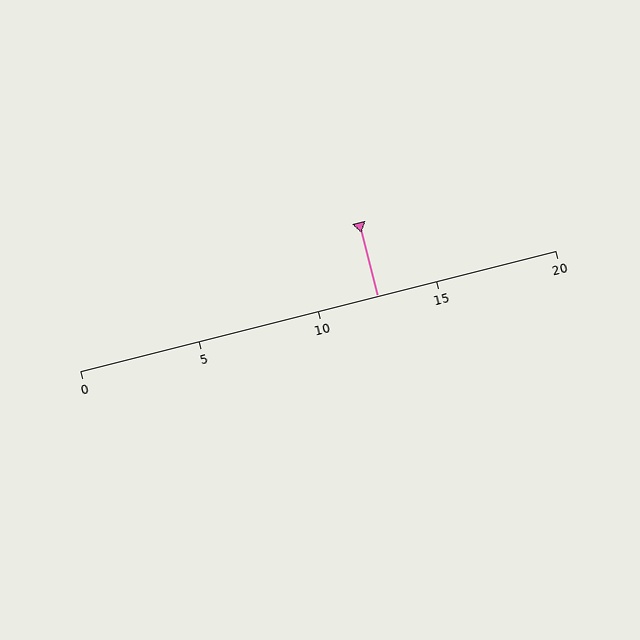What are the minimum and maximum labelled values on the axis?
The axis runs from 0 to 20.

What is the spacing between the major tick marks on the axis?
The major ticks are spaced 5 apart.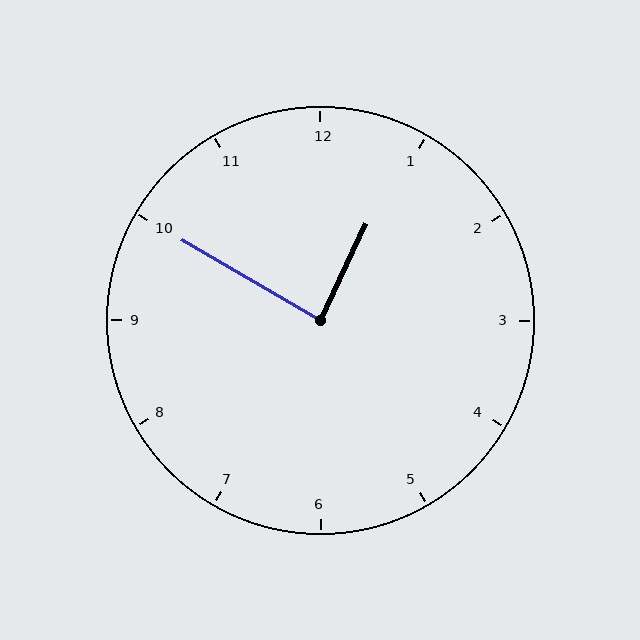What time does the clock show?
12:50.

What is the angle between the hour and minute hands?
Approximately 85 degrees.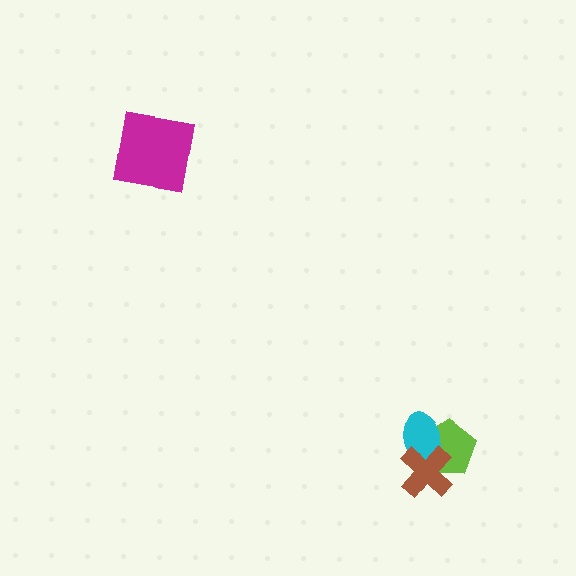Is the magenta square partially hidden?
No, no other shape covers it.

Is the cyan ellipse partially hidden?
Yes, it is partially covered by another shape.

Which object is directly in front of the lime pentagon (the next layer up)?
The cyan ellipse is directly in front of the lime pentagon.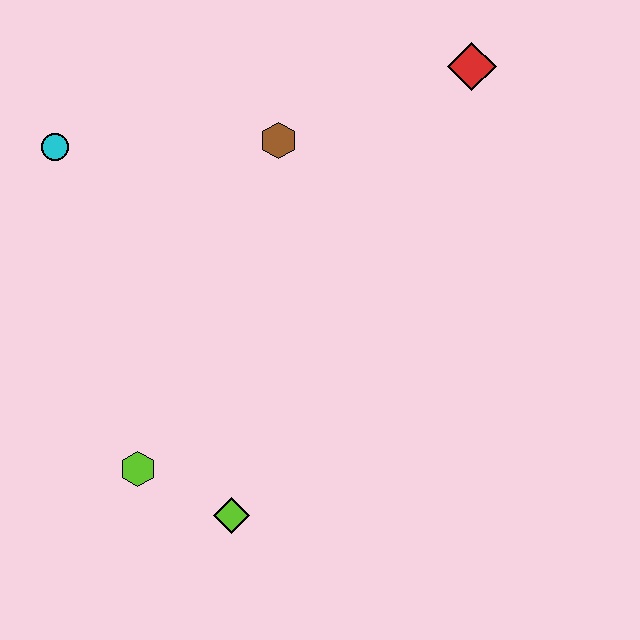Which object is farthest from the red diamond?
The lime hexagon is farthest from the red diamond.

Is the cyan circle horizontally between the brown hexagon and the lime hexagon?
No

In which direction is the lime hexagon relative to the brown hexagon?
The lime hexagon is below the brown hexagon.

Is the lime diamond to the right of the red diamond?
No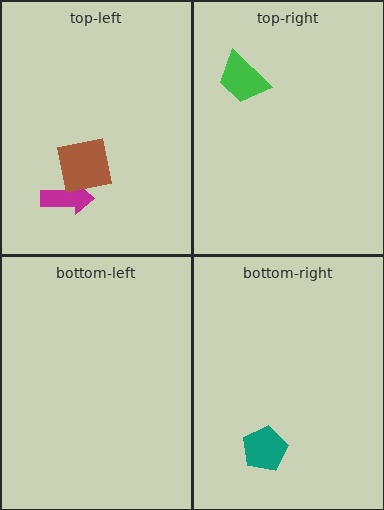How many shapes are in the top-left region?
2.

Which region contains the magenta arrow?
The top-left region.